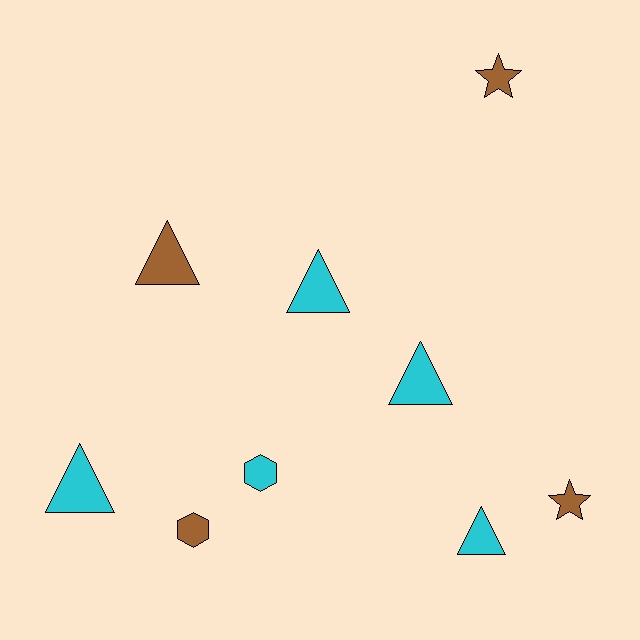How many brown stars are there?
There are 2 brown stars.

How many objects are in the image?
There are 9 objects.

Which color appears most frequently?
Cyan, with 5 objects.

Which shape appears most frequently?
Triangle, with 5 objects.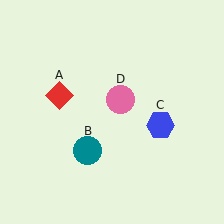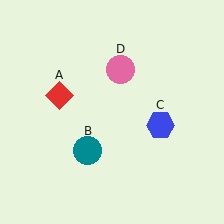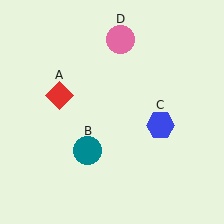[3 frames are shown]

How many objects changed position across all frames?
1 object changed position: pink circle (object D).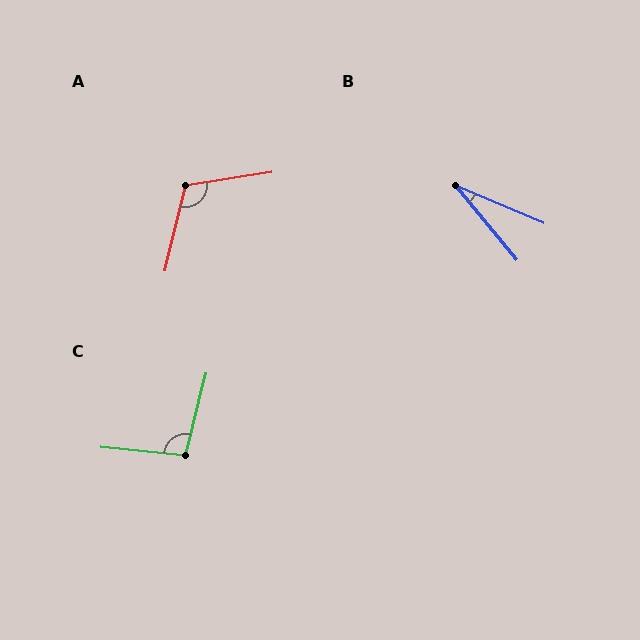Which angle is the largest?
A, at approximately 113 degrees.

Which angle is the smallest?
B, at approximately 28 degrees.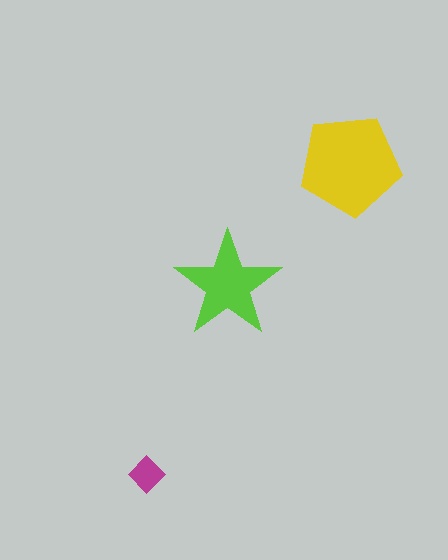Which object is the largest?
The yellow pentagon.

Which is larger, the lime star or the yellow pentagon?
The yellow pentagon.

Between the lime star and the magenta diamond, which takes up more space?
The lime star.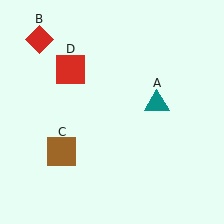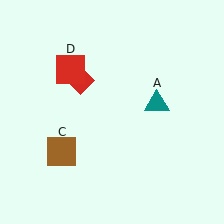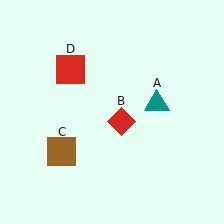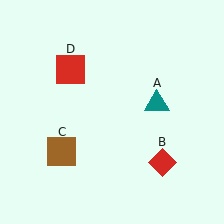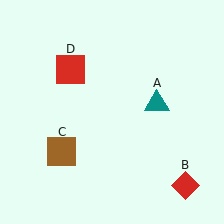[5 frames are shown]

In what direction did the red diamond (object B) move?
The red diamond (object B) moved down and to the right.